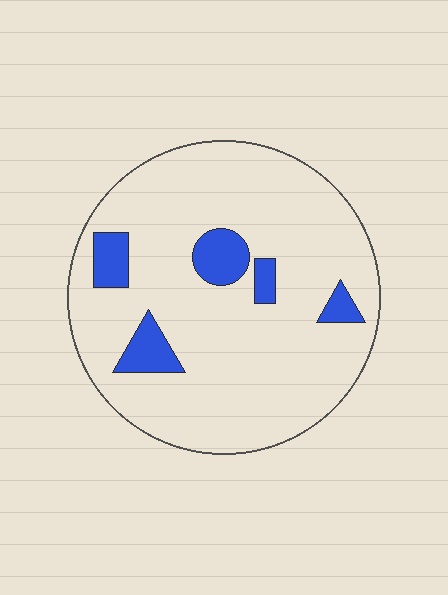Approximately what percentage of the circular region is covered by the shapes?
Approximately 10%.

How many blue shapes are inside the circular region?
5.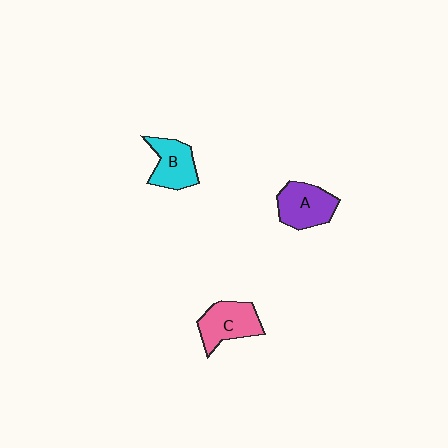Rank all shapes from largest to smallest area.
From largest to smallest: C (pink), A (purple), B (cyan).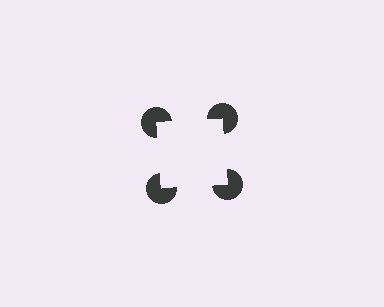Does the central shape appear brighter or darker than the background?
It typically appears slightly brighter than the background, even though no actual brightness change is drawn.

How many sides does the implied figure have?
4 sides.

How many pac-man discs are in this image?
There are 4 — one at each vertex of the illusory square.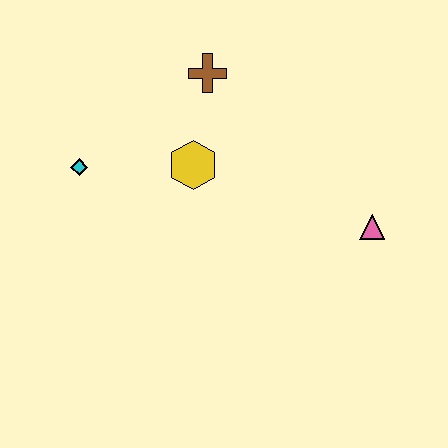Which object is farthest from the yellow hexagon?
The pink triangle is farthest from the yellow hexagon.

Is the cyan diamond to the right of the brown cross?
No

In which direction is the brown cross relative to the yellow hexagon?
The brown cross is above the yellow hexagon.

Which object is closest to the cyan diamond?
The yellow hexagon is closest to the cyan diamond.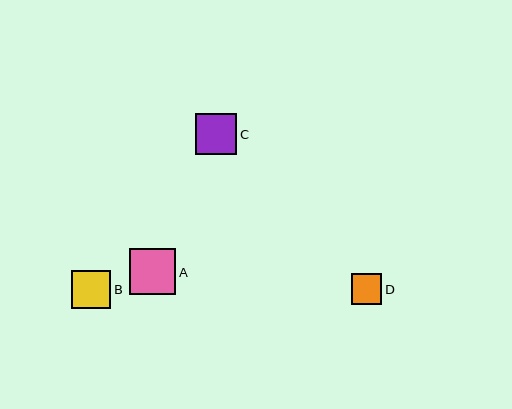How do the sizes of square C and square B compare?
Square C and square B are approximately the same size.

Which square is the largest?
Square A is the largest with a size of approximately 46 pixels.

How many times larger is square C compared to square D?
Square C is approximately 1.3 times the size of square D.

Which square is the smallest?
Square D is the smallest with a size of approximately 30 pixels.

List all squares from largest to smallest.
From largest to smallest: A, C, B, D.